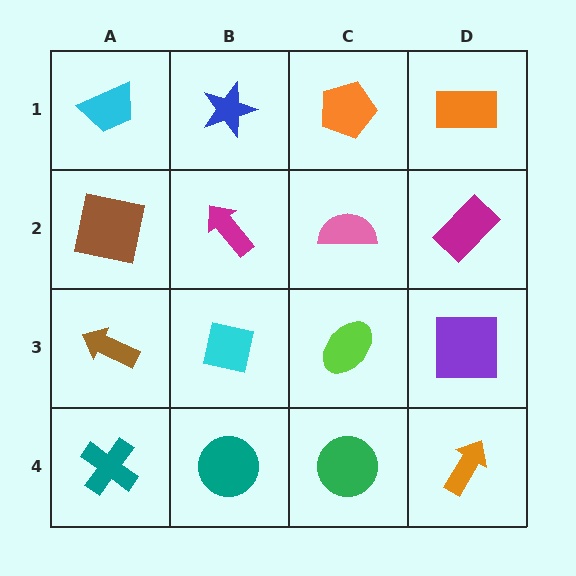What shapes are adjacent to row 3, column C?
A pink semicircle (row 2, column C), a green circle (row 4, column C), a cyan square (row 3, column B), a purple square (row 3, column D).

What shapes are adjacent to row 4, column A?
A brown arrow (row 3, column A), a teal circle (row 4, column B).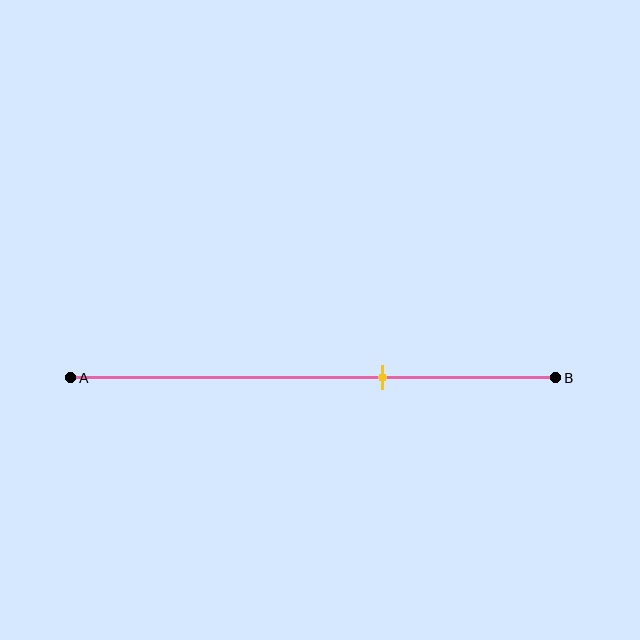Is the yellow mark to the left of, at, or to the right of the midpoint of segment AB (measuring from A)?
The yellow mark is to the right of the midpoint of segment AB.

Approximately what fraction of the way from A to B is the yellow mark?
The yellow mark is approximately 65% of the way from A to B.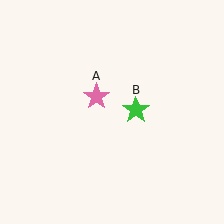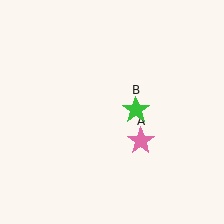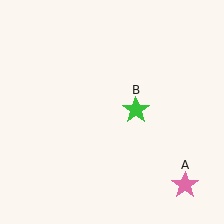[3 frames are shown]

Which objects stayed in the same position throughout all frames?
Green star (object B) remained stationary.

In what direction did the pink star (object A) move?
The pink star (object A) moved down and to the right.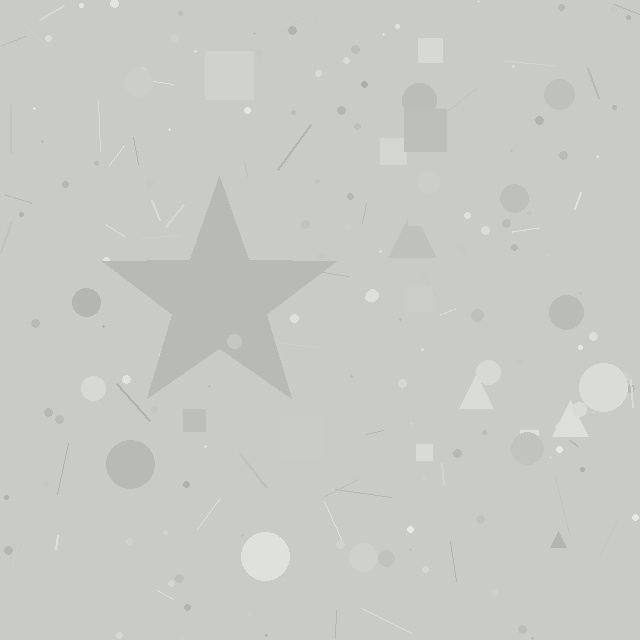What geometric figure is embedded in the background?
A star is embedded in the background.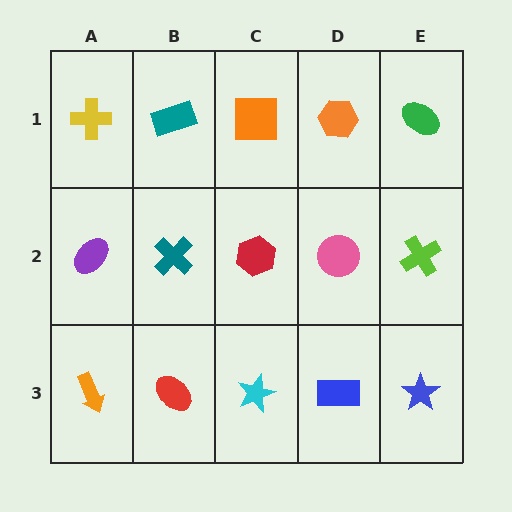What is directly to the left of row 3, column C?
A red ellipse.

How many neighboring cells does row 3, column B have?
3.